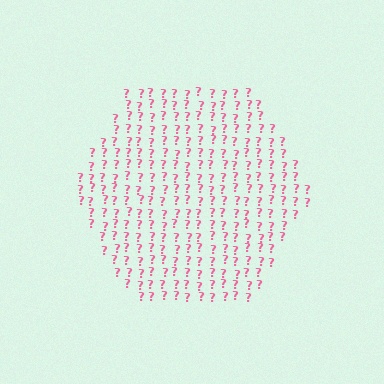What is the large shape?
The large shape is a hexagon.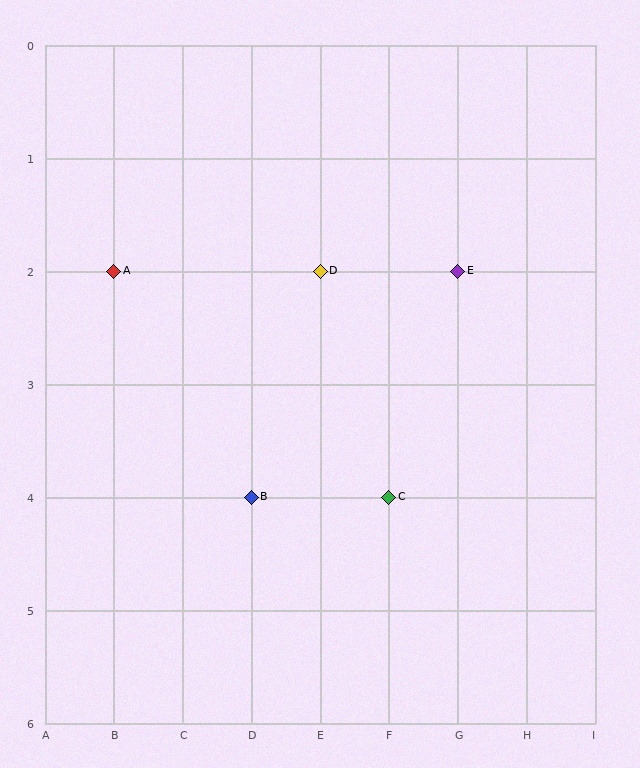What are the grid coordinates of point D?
Point D is at grid coordinates (E, 2).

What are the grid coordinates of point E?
Point E is at grid coordinates (G, 2).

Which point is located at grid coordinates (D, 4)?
Point B is at (D, 4).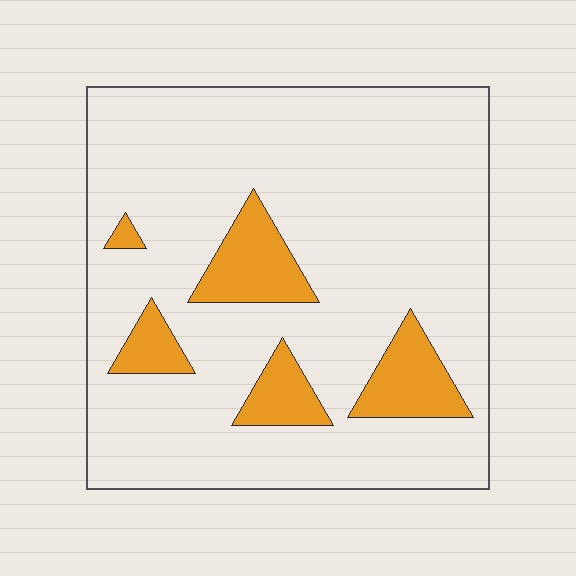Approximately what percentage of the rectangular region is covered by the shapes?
Approximately 15%.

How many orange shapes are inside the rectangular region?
5.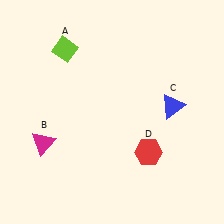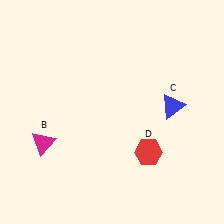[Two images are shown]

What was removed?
The lime diamond (A) was removed in Image 2.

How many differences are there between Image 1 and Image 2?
There is 1 difference between the two images.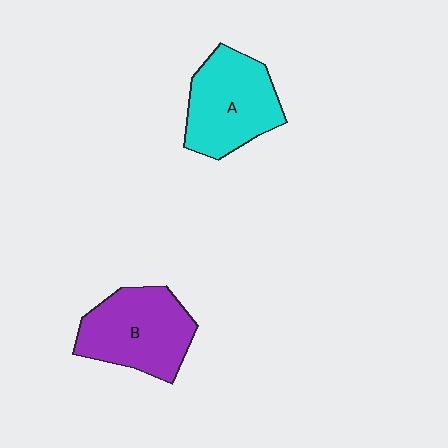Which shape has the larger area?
Shape B (purple).